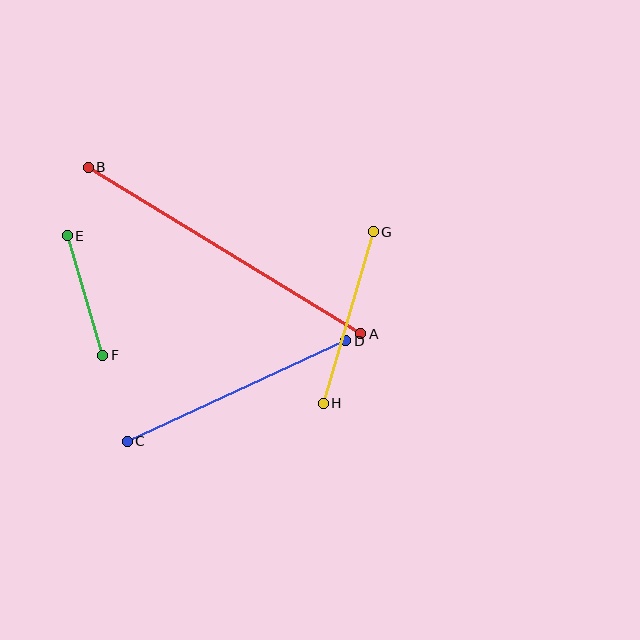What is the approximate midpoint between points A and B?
The midpoint is at approximately (225, 250) pixels.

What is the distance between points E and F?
The distance is approximately 125 pixels.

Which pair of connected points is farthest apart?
Points A and B are farthest apart.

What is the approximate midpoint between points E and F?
The midpoint is at approximately (85, 296) pixels.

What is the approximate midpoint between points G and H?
The midpoint is at approximately (348, 317) pixels.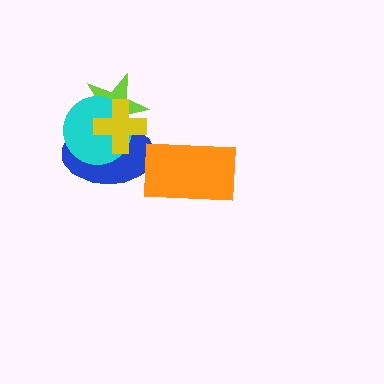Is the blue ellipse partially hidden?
Yes, it is partially covered by another shape.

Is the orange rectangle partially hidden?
No, no other shape covers it.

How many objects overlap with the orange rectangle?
0 objects overlap with the orange rectangle.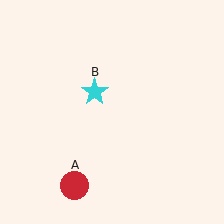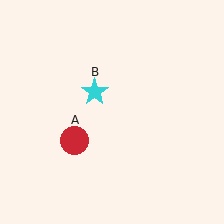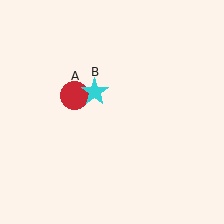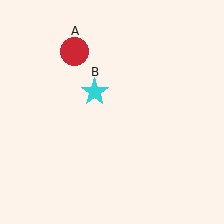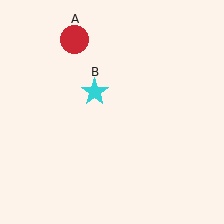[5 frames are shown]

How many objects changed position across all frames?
1 object changed position: red circle (object A).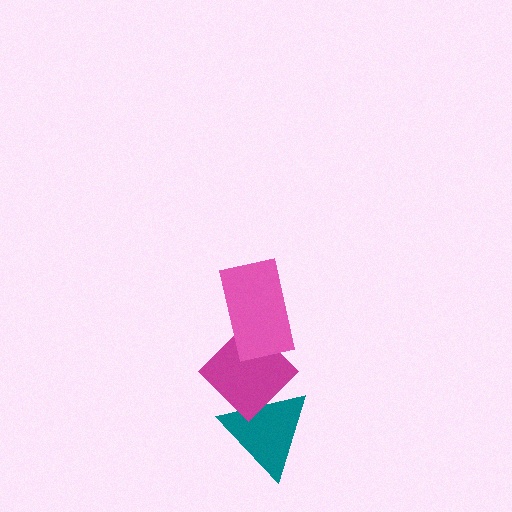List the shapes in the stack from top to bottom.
From top to bottom: the pink rectangle, the magenta diamond, the teal triangle.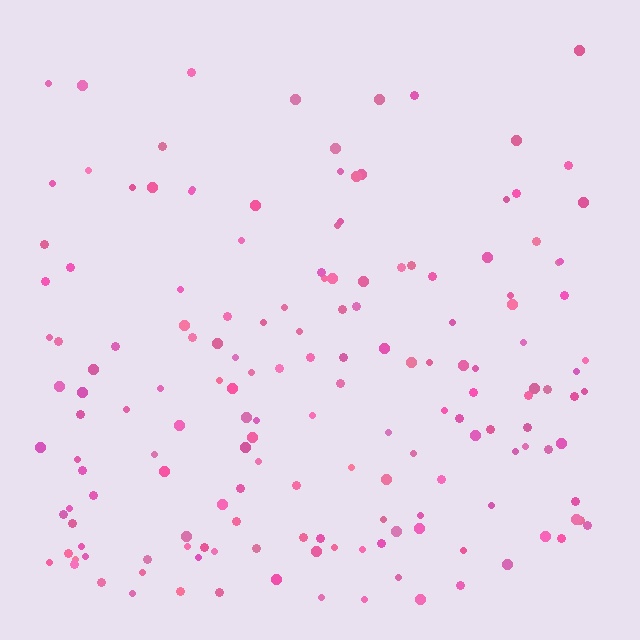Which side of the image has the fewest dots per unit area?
The top.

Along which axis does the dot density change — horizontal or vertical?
Vertical.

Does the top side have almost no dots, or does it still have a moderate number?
Still a moderate number, just noticeably fewer than the bottom.